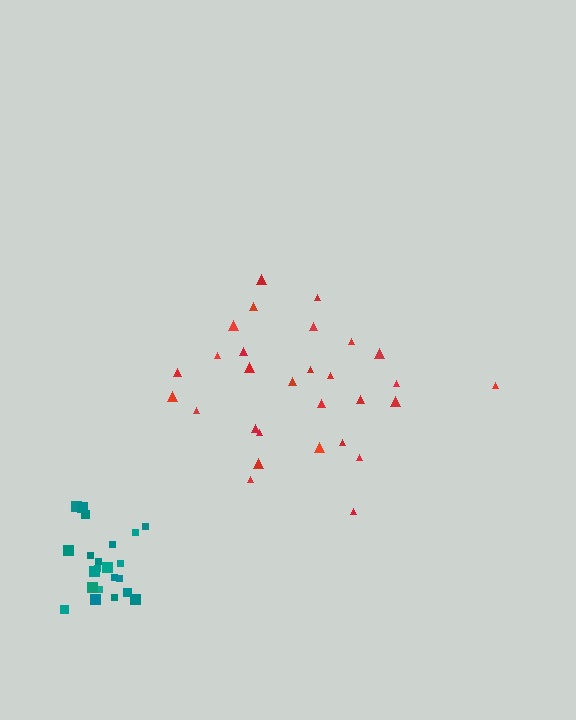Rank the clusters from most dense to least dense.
teal, red.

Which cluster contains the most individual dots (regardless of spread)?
Red (29).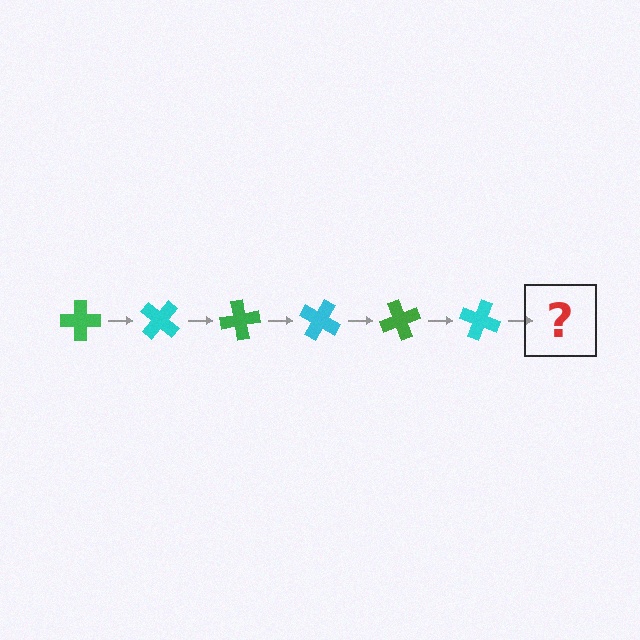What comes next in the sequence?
The next element should be a green cross, rotated 240 degrees from the start.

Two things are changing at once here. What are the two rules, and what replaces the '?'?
The two rules are that it rotates 40 degrees each step and the color cycles through green and cyan. The '?' should be a green cross, rotated 240 degrees from the start.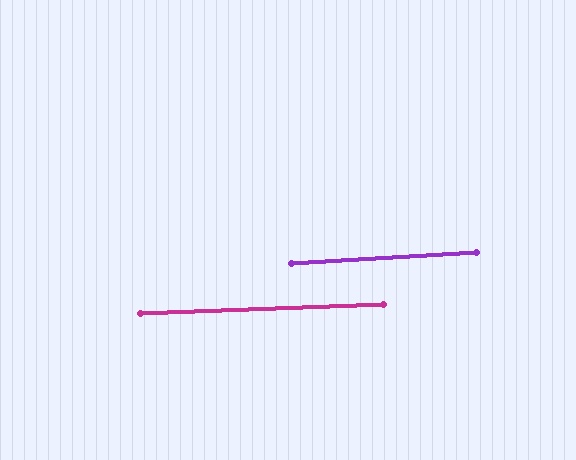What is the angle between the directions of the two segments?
Approximately 1 degree.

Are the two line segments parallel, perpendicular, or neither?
Parallel — their directions differ by only 1.2°.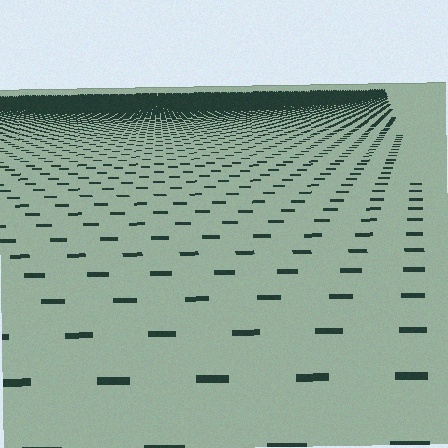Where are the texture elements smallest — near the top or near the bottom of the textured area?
Near the top.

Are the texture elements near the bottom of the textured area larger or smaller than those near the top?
Larger. Near the bottom, elements are closer to the viewer and appear at a bigger on-screen size.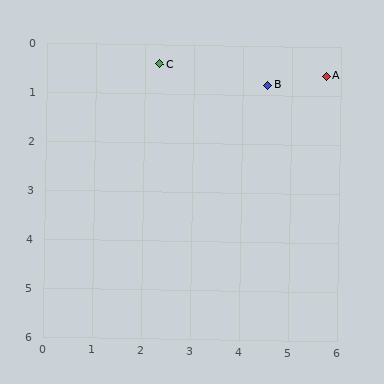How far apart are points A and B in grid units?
Points A and B are about 1.2 grid units apart.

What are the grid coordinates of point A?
Point A is at approximately (5.7, 0.6).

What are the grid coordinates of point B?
Point B is at approximately (4.5, 0.8).